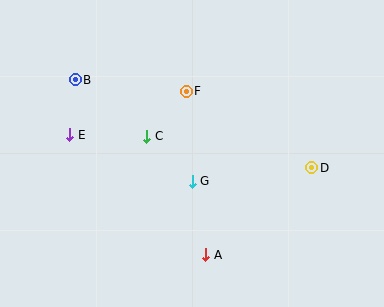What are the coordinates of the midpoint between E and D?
The midpoint between E and D is at (191, 151).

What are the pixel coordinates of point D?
Point D is at (312, 168).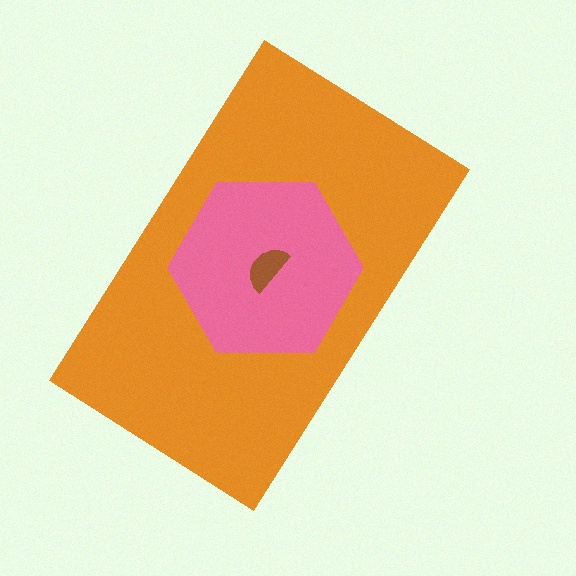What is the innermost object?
The brown semicircle.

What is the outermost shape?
The orange rectangle.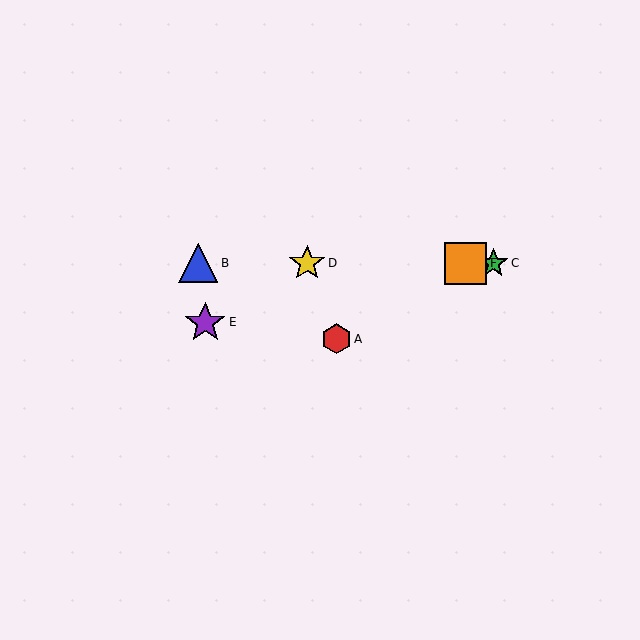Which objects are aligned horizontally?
Objects B, C, D, F are aligned horizontally.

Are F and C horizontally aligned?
Yes, both are at y≈263.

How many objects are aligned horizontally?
4 objects (B, C, D, F) are aligned horizontally.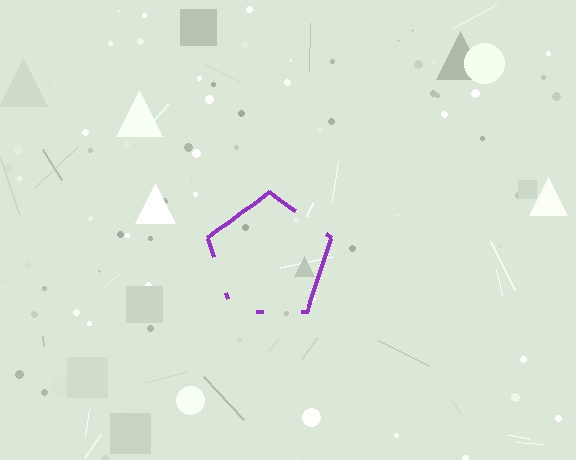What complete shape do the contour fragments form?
The contour fragments form a pentagon.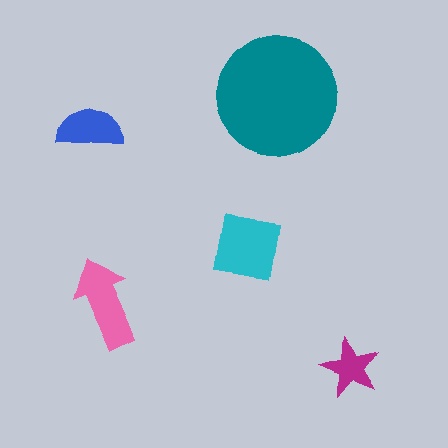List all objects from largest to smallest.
The teal circle, the cyan square, the pink arrow, the blue semicircle, the magenta star.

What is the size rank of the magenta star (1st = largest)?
5th.